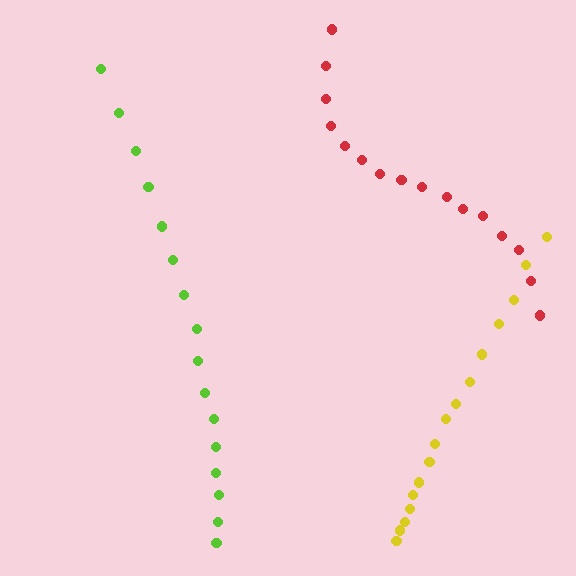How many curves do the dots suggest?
There are 3 distinct paths.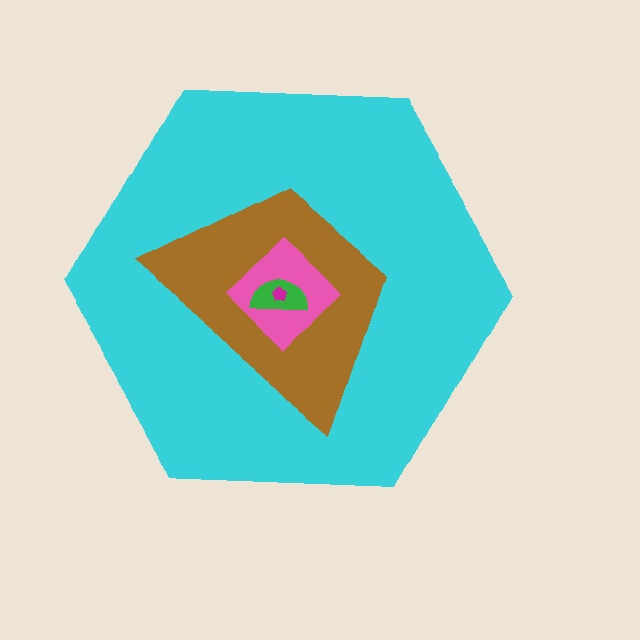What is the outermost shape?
The cyan hexagon.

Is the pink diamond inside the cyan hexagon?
Yes.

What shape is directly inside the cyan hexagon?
The brown trapezoid.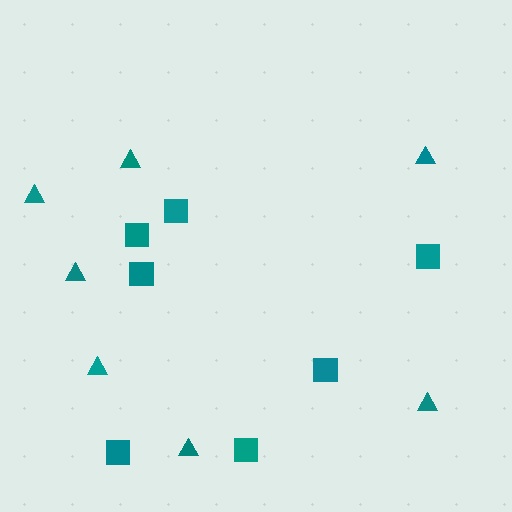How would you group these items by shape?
There are 2 groups: one group of squares (7) and one group of triangles (7).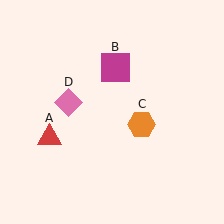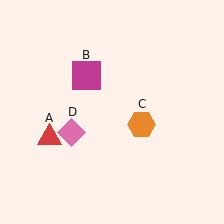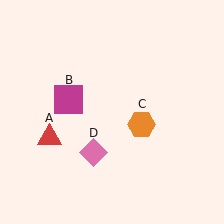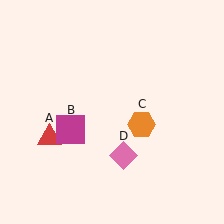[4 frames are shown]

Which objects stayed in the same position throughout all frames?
Red triangle (object A) and orange hexagon (object C) remained stationary.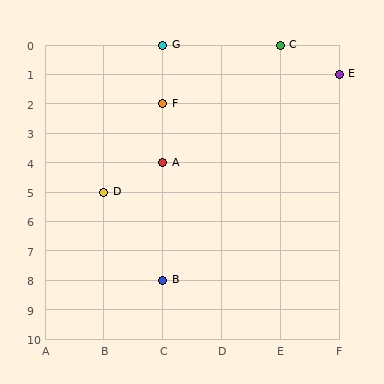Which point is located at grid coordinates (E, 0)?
Point C is at (E, 0).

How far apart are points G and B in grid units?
Points G and B are 8 rows apart.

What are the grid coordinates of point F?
Point F is at grid coordinates (C, 2).